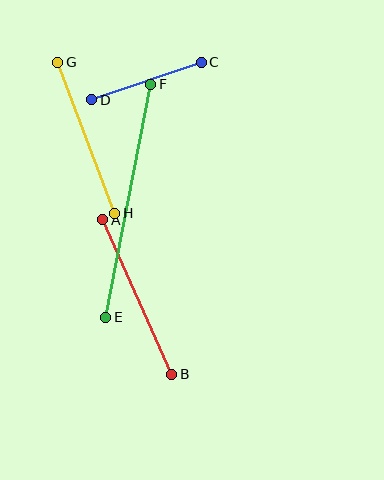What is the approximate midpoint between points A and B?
The midpoint is at approximately (137, 297) pixels.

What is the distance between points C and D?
The distance is approximately 116 pixels.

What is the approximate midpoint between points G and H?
The midpoint is at approximately (86, 138) pixels.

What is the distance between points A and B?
The distance is approximately 170 pixels.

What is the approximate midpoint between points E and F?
The midpoint is at approximately (128, 201) pixels.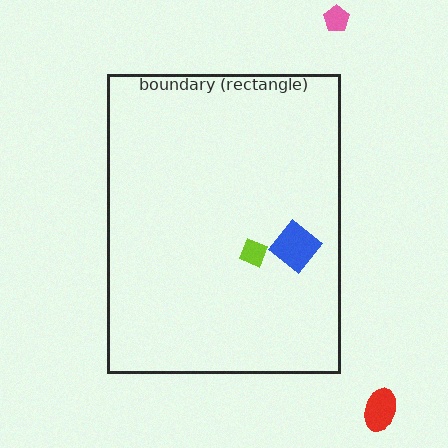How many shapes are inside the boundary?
2 inside, 2 outside.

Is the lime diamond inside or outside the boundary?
Inside.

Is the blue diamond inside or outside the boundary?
Inside.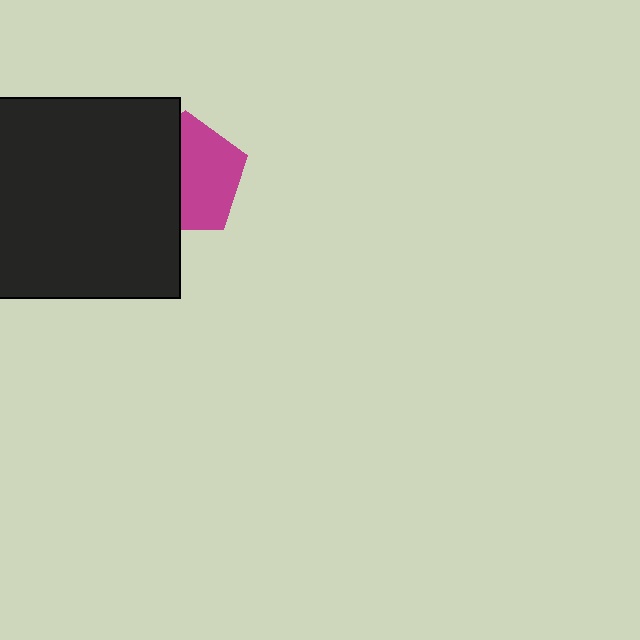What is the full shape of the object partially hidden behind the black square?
The partially hidden object is a magenta pentagon.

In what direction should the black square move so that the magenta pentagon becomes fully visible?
The black square should move left. That is the shortest direction to clear the overlap and leave the magenta pentagon fully visible.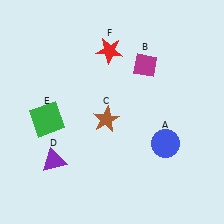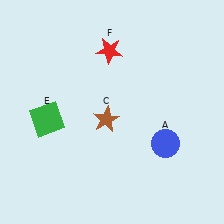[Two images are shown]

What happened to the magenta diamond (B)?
The magenta diamond (B) was removed in Image 2. It was in the top-right area of Image 1.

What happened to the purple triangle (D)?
The purple triangle (D) was removed in Image 2. It was in the bottom-left area of Image 1.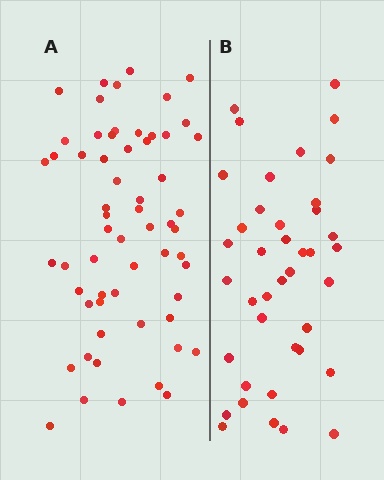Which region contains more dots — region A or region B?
Region A (the left region) has more dots.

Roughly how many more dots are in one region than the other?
Region A has approximately 20 more dots than region B.